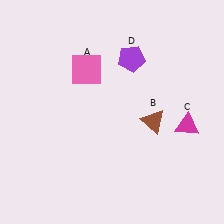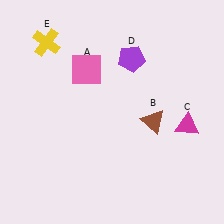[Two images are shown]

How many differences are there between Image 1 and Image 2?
There is 1 difference between the two images.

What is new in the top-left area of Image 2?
A yellow cross (E) was added in the top-left area of Image 2.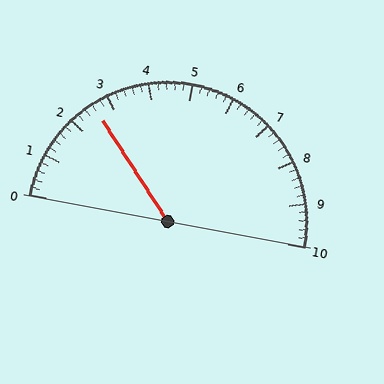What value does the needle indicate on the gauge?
The needle indicates approximately 2.6.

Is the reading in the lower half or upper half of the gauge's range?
The reading is in the lower half of the range (0 to 10).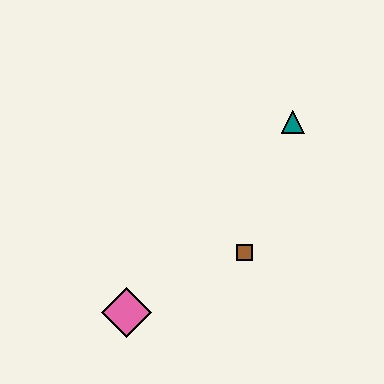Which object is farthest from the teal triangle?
The pink diamond is farthest from the teal triangle.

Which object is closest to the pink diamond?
The brown square is closest to the pink diamond.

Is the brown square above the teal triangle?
No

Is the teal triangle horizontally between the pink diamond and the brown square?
No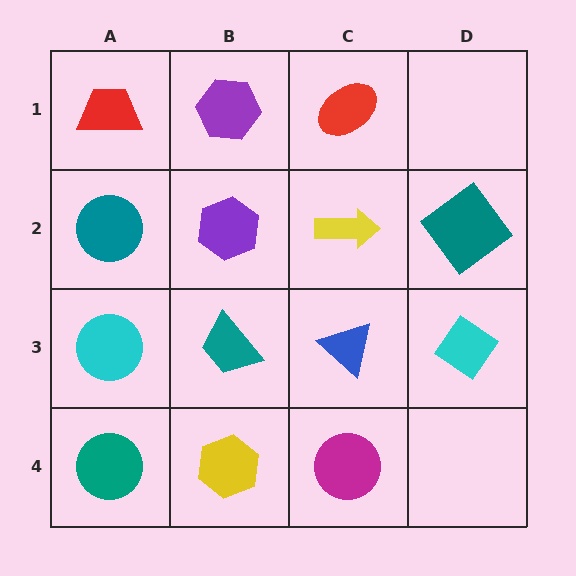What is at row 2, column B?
A purple hexagon.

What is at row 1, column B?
A purple hexagon.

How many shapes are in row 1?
3 shapes.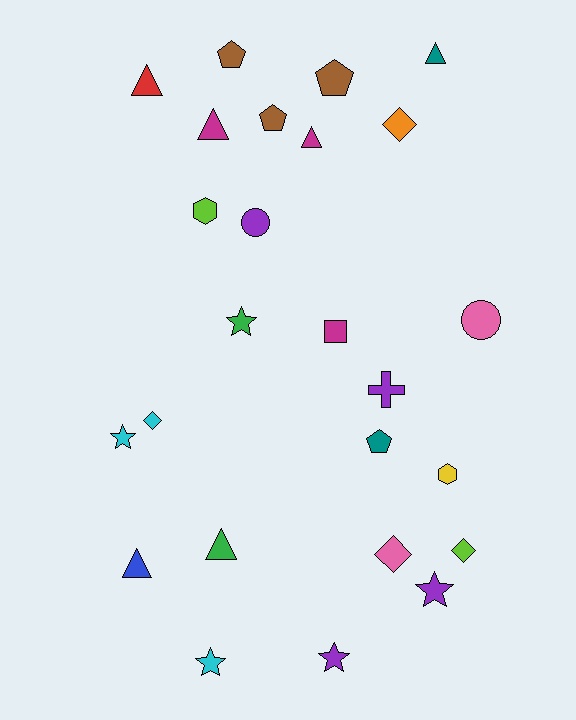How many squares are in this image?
There is 1 square.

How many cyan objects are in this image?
There are 3 cyan objects.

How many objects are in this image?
There are 25 objects.